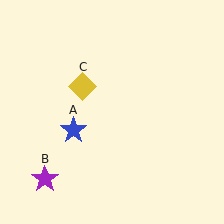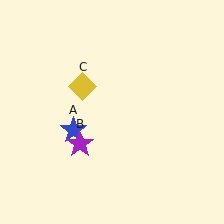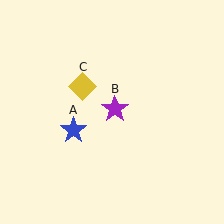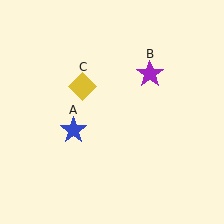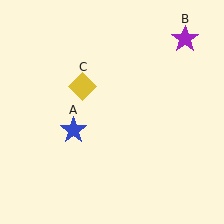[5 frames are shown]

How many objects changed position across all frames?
1 object changed position: purple star (object B).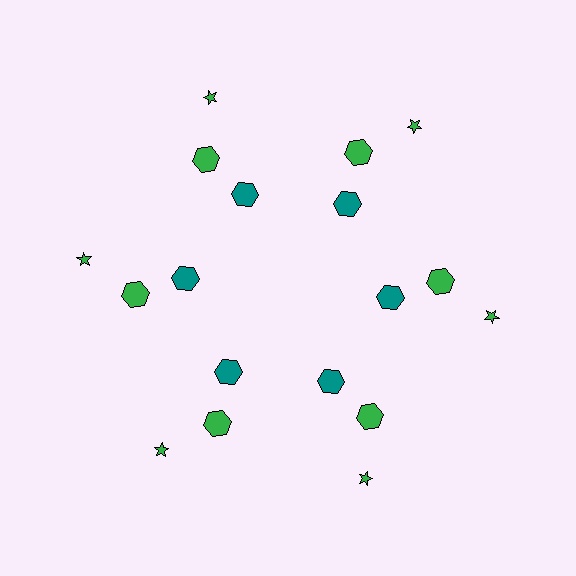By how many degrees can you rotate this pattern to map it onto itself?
The pattern maps onto itself every 60 degrees of rotation.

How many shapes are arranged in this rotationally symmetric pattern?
There are 18 shapes, arranged in 6 groups of 3.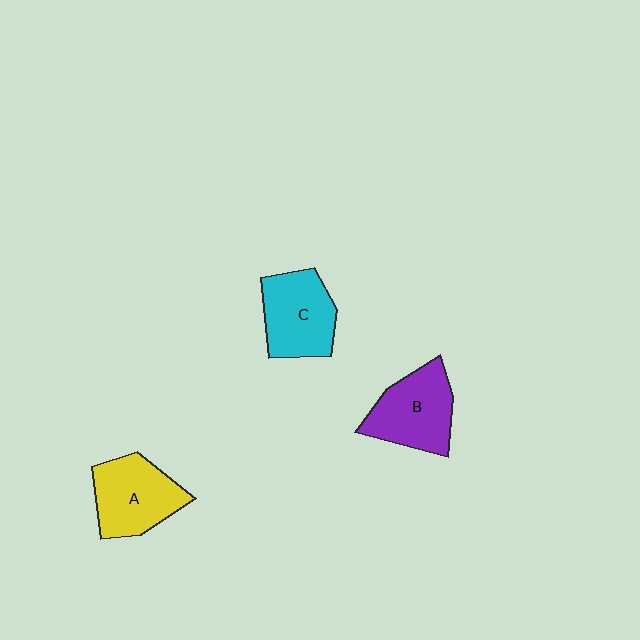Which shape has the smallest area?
Shape C (cyan).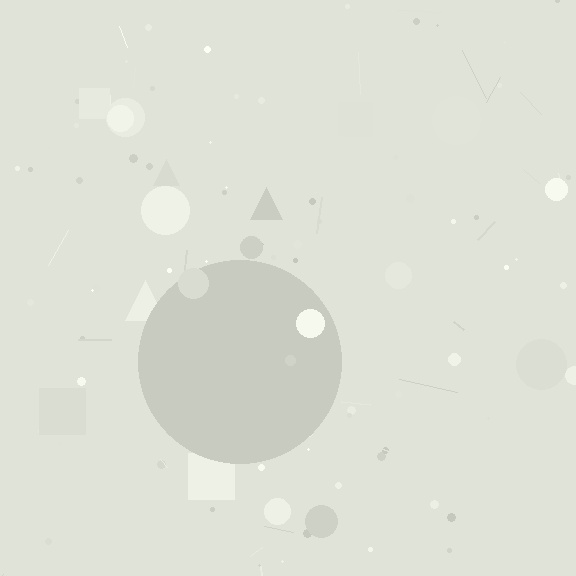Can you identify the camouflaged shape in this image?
The camouflaged shape is a circle.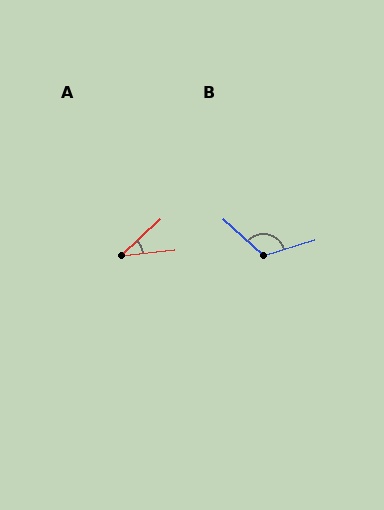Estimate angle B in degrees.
Approximately 122 degrees.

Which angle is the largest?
B, at approximately 122 degrees.